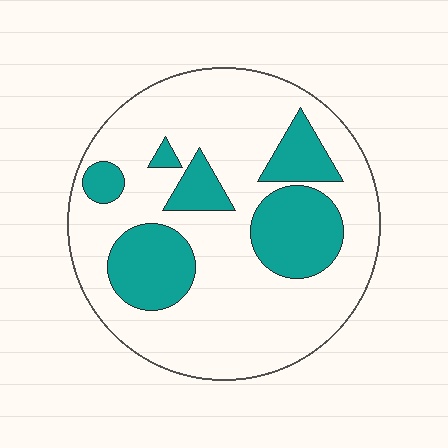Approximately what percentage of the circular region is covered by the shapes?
Approximately 25%.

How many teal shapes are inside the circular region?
6.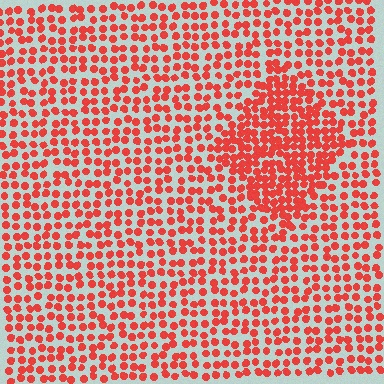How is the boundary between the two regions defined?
The boundary is defined by a change in element density (approximately 1.8x ratio). All elements are the same color, size, and shape.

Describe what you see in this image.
The image contains small red elements arranged at two different densities. A diamond-shaped region is visible where the elements are more densely packed than the surrounding area.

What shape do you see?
I see a diamond.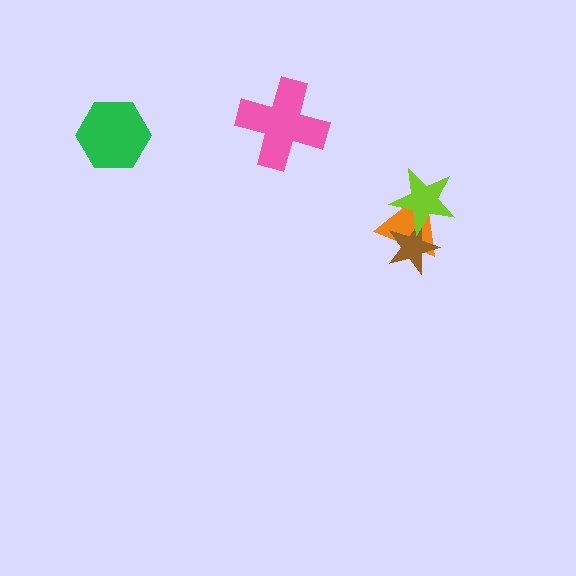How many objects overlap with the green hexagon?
0 objects overlap with the green hexagon.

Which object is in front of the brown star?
The lime star is in front of the brown star.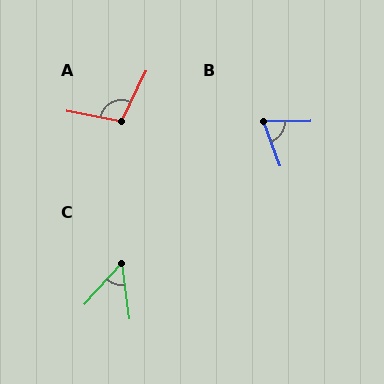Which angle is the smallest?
C, at approximately 50 degrees.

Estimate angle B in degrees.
Approximately 70 degrees.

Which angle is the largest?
A, at approximately 104 degrees.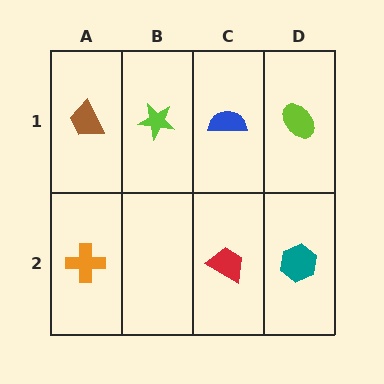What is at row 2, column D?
A teal hexagon.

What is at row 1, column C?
A blue semicircle.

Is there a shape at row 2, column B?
No, that cell is empty.